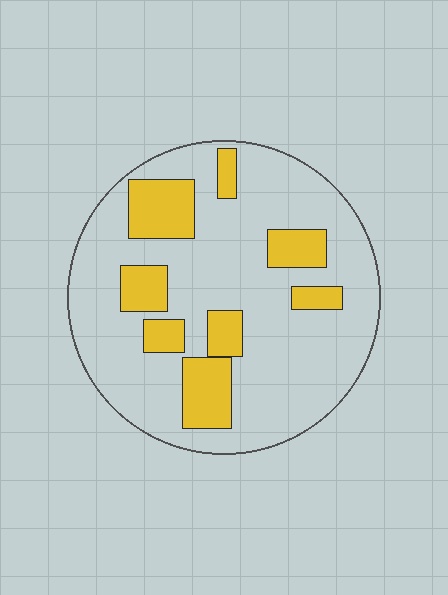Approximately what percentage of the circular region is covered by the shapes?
Approximately 25%.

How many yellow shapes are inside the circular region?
8.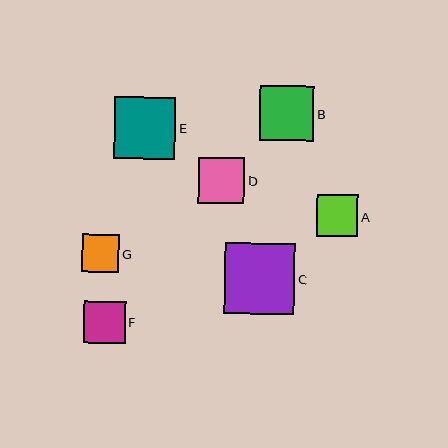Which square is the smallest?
Square G is the smallest with a size of approximately 37 pixels.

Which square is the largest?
Square C is the largest with a size of approximately 70 pixels.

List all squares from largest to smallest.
From largest to smallest: C, E, B, D, A, F, G.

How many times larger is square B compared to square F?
Square B is approximately 1.3 times the size of square F.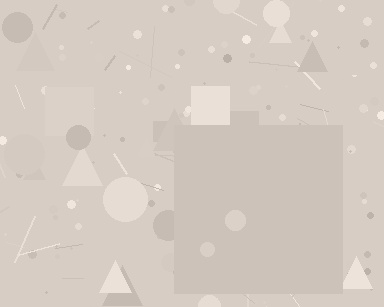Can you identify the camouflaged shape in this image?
The camouflaged shape is a square.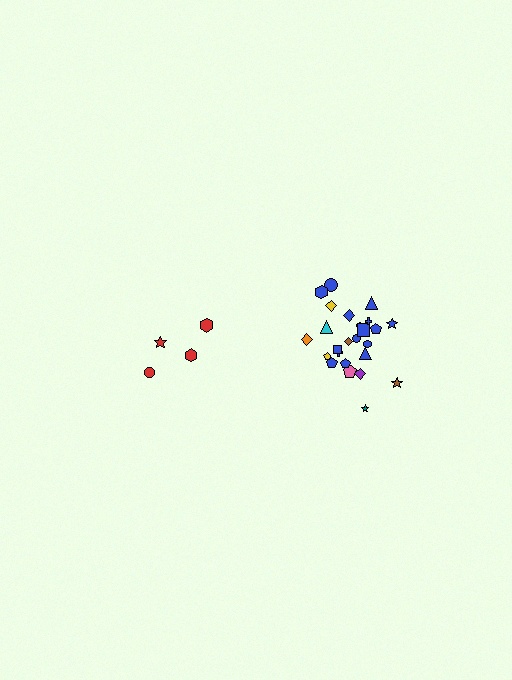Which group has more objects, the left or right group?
The right group.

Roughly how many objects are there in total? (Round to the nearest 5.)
Roughly 30 objects in total.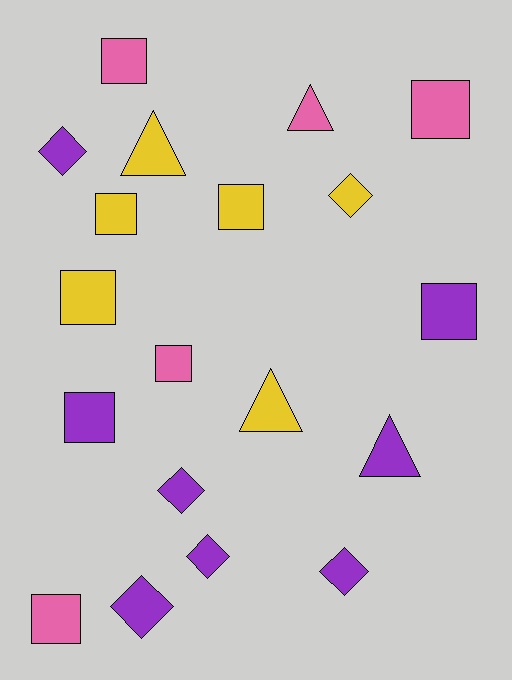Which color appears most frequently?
Purple, with 8 objects.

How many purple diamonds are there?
There are 5 purple diamonds.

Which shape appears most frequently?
Square, with 9 objects.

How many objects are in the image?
There are 19 objects.